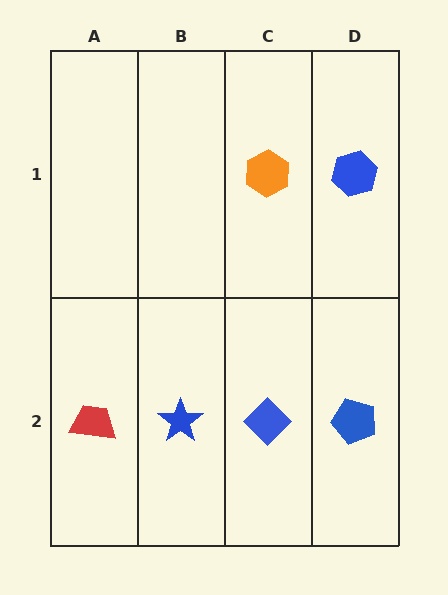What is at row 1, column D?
A blue hexagon.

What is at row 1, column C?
An orange hexagon.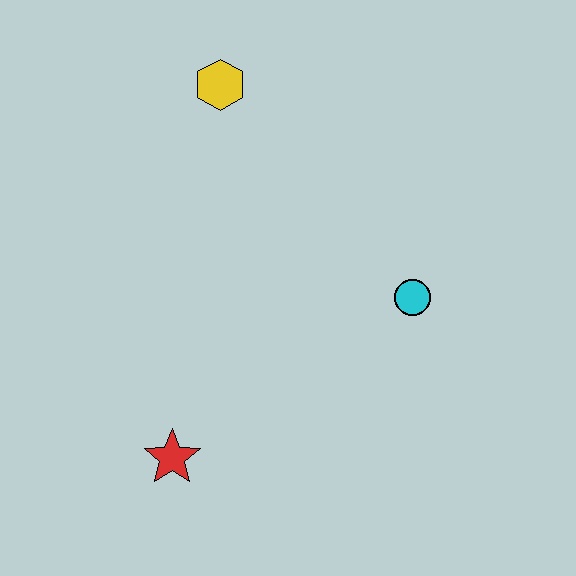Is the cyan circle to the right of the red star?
Yes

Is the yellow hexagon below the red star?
No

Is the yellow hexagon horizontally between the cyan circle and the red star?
Yes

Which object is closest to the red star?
The cyan circle is closest to the red star.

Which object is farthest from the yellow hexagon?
The red star is farthest from the yellow hexagon.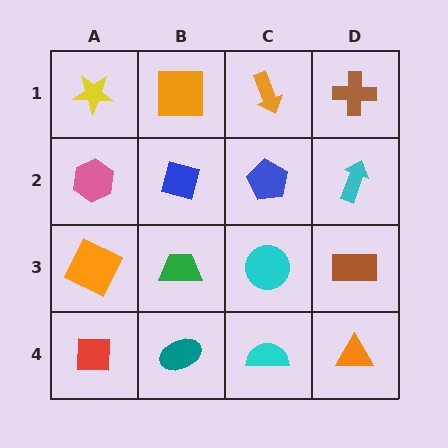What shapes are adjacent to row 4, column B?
A green trapezoid (row 3, column B), a red square (row 4, column A), a cyan semicircle (row 4, column C).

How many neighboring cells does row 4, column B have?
3.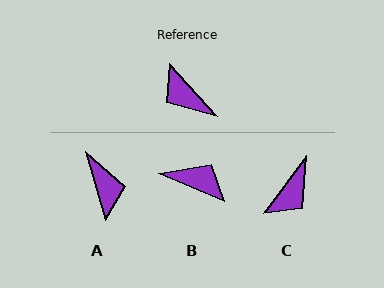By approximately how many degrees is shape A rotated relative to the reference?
Approximately 154 degrees counter-clockwise.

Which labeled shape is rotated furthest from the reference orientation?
B, about 156 degrees away.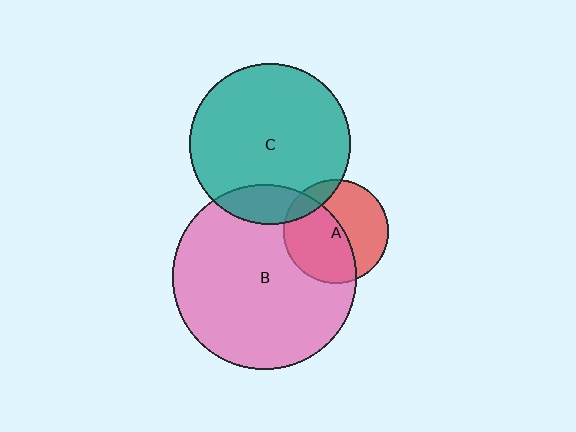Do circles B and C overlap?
Yes.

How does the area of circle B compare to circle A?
Approximately 3.1 times.